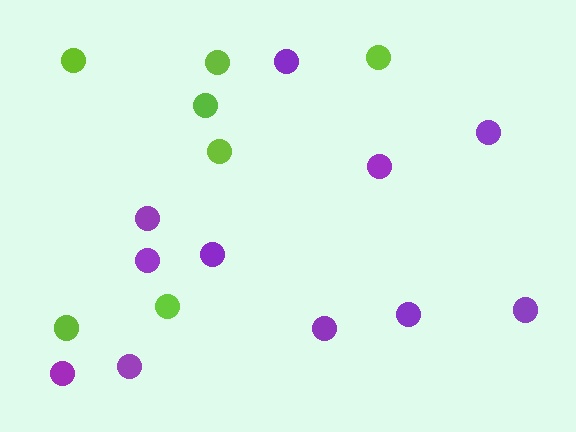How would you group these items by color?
There are 2 groups: one group of lime circles (7) and one group of purple circles (11).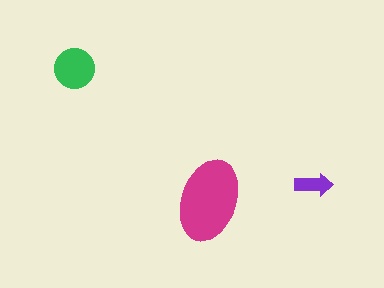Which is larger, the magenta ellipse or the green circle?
The magenta ellipse.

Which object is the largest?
The magenta ellipse.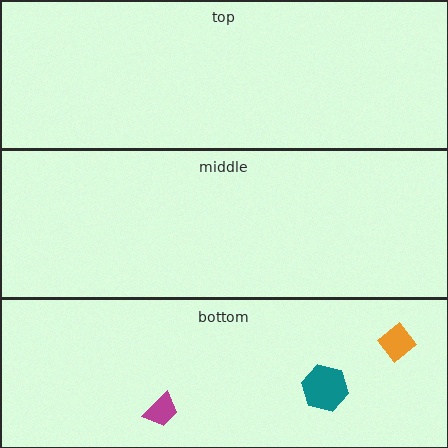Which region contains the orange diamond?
The bottom region.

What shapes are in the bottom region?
The magenta trapezoid, the teal hexagon, the orange diamond.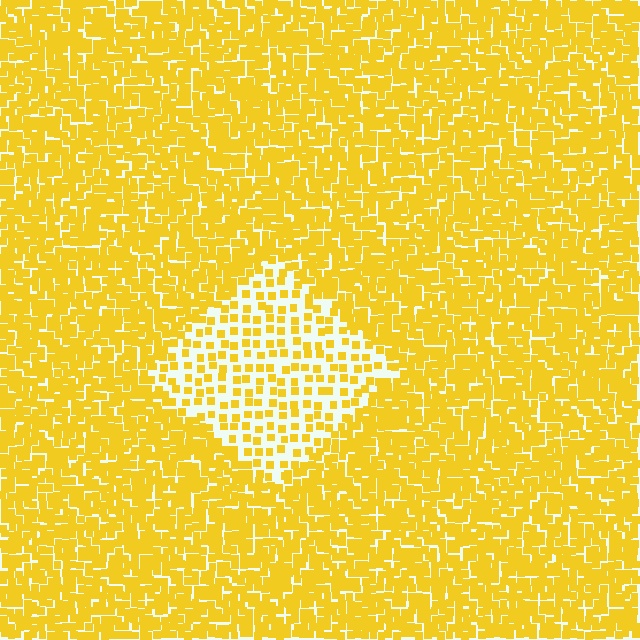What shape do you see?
I see a diamond.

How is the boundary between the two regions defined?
The boundary is defined by a change in element density (approximately 2.5x ratio). All elements are the same color, size, and shape.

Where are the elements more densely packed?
The elements are more densely packed outside the diamond boundary.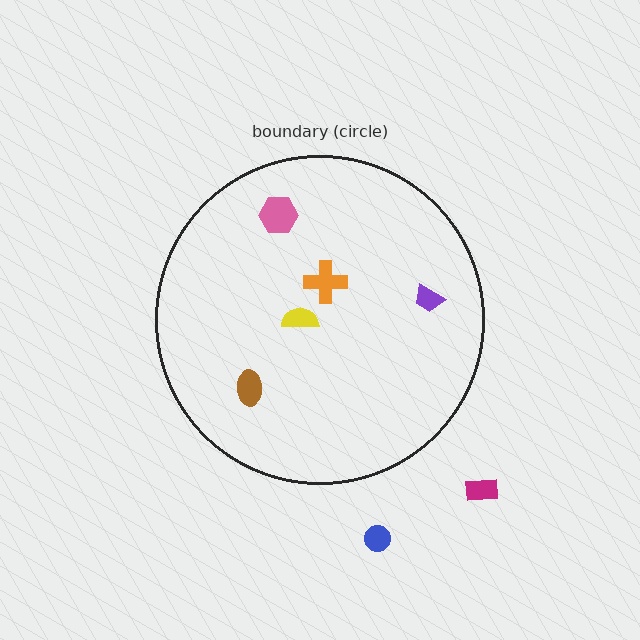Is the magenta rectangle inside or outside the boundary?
Outside.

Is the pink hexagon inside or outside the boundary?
Inside.